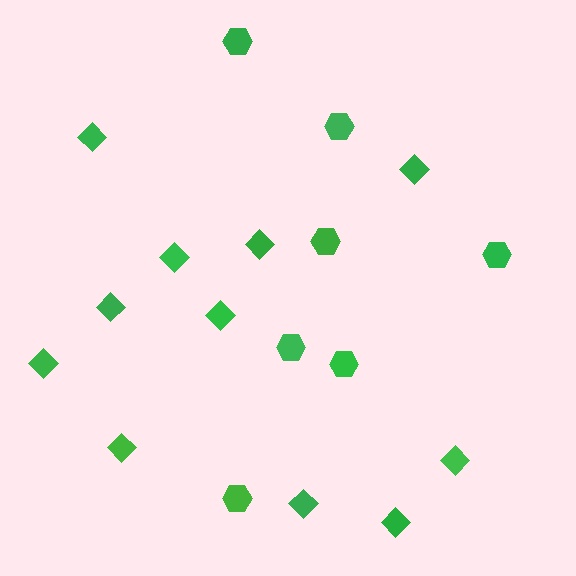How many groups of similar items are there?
There are 2 groups: one group of hexagons (7) and one group of diamonds (11).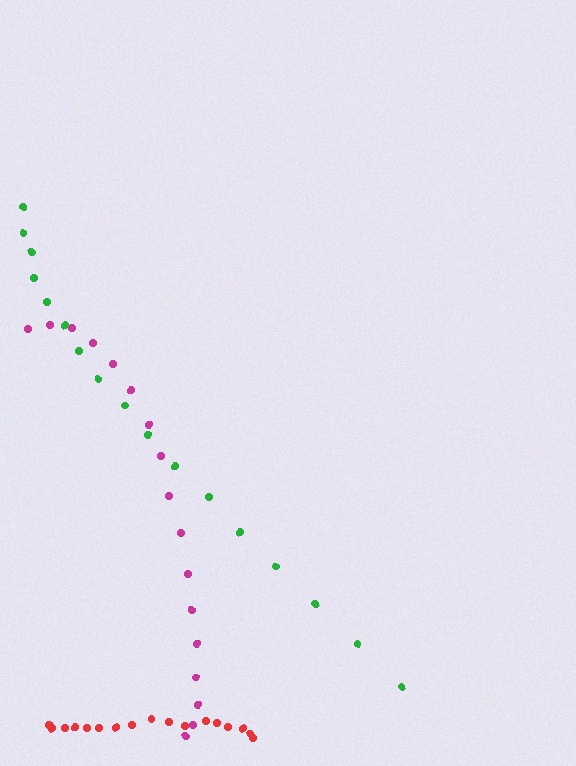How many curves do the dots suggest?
There are 3 distinct paths.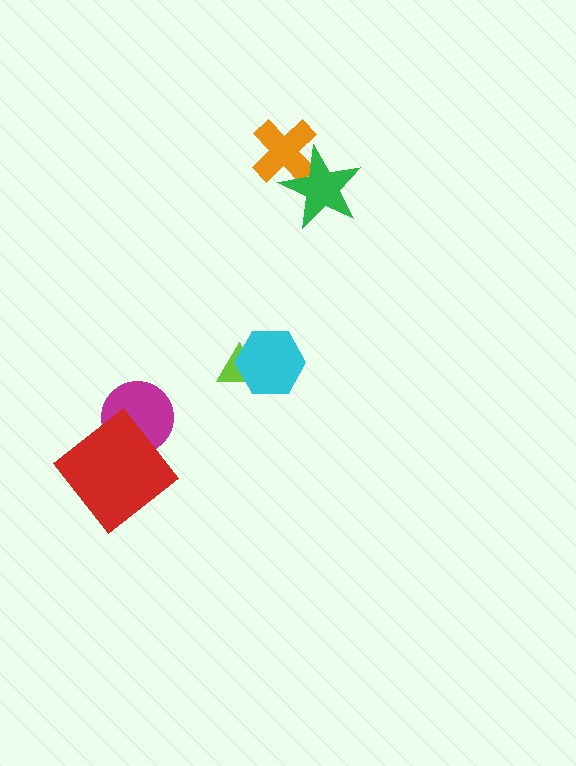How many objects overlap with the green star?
1 object overlaps with the green star.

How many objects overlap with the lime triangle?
1 object overlaps with the lime triangle.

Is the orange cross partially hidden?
Yes, it is partially covered by another shape.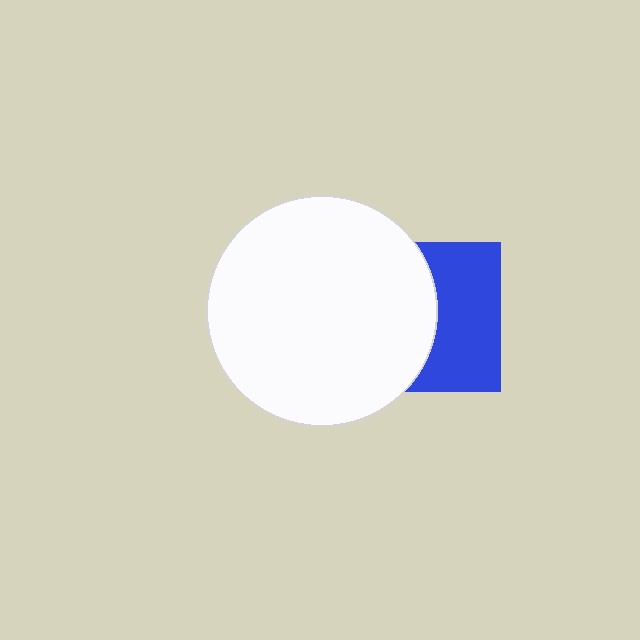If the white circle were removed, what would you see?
You would see the complete blue square.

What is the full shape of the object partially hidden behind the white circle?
The partially hidden object is a blue square.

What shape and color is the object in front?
The object in front is a white circle.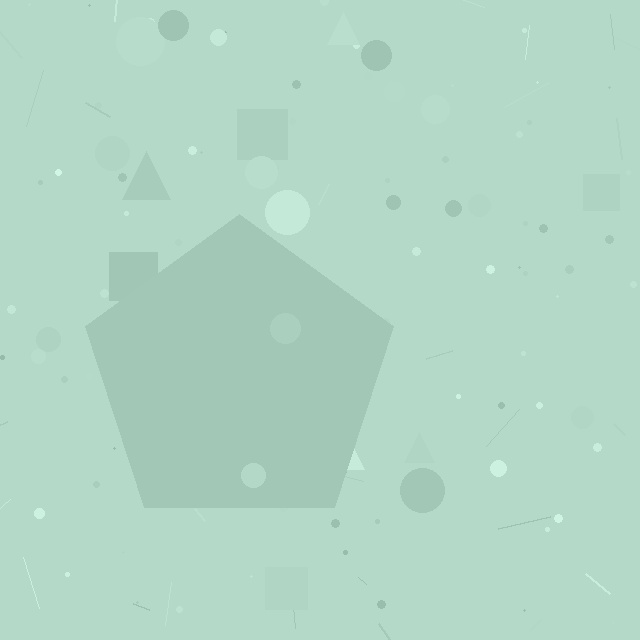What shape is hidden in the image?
A pentagon is hidden in the image.